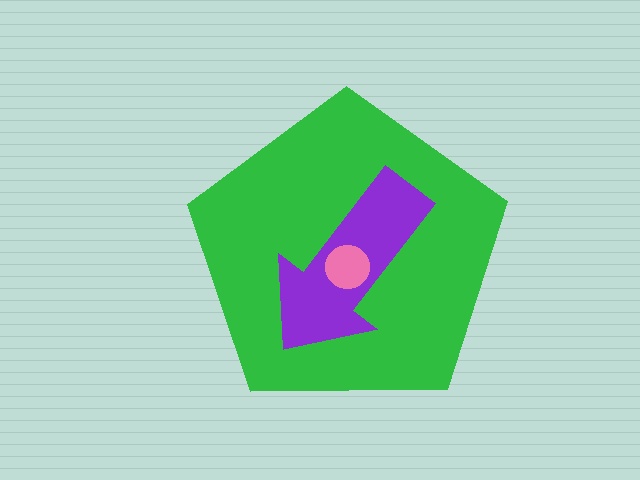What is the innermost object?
The pink circle.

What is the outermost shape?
The green pentagon.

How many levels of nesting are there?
3.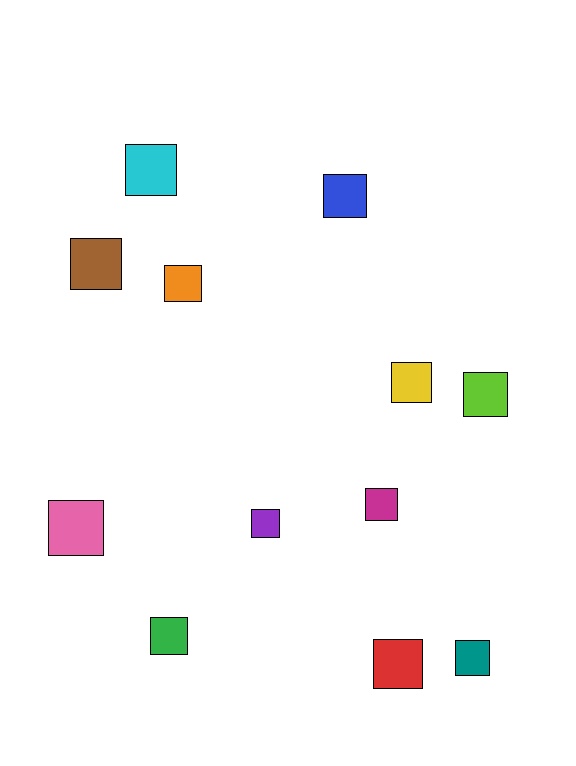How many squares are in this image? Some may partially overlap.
There are 12 squares.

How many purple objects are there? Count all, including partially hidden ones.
There is 1 purple object.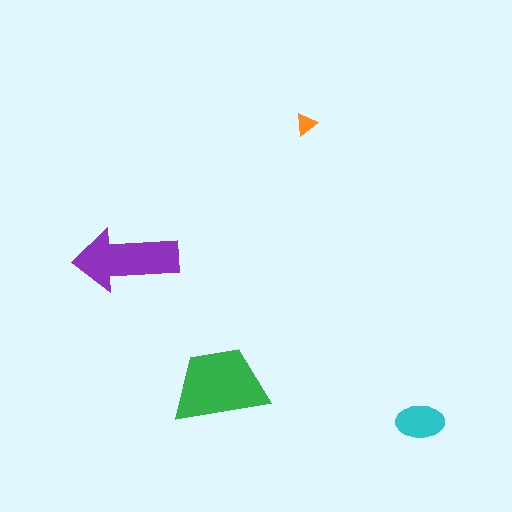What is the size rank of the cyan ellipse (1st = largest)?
3rd.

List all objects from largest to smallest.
The green trapezoid, the purple arrow, the cyan ellipse, the orange triangle.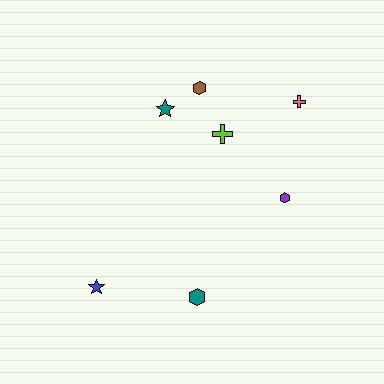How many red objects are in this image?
There are no red objects.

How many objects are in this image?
There are 7 objects.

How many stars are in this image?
There are 2 stars.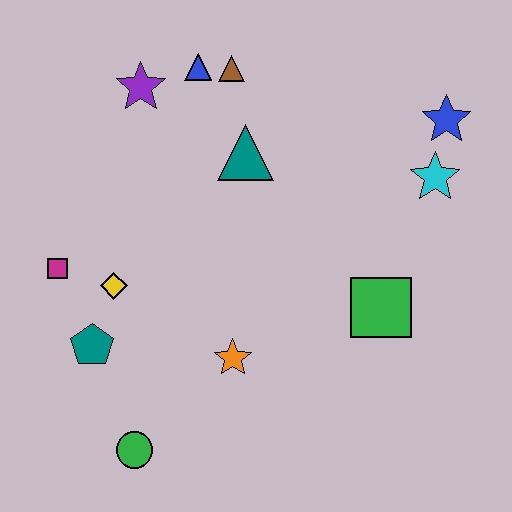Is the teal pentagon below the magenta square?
Yes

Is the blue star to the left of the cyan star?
No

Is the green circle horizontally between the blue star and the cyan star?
No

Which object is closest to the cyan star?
The blue star is closest to the cyan star.